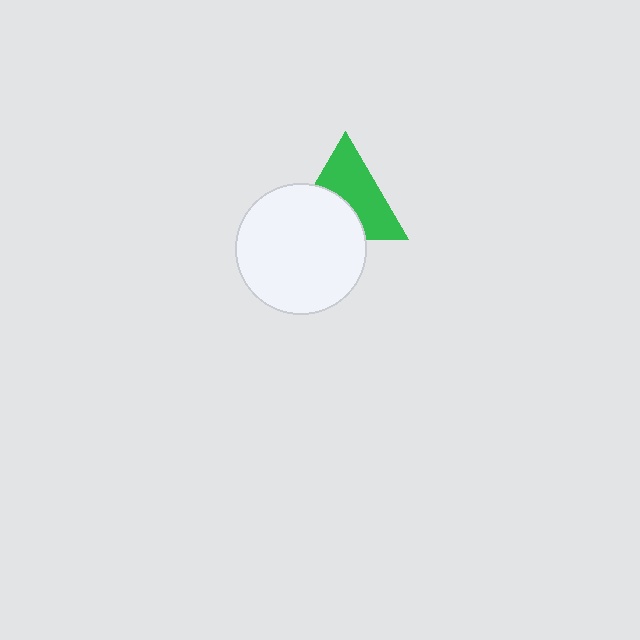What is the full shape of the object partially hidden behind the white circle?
The partially hidden object is a green triangle.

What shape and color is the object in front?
The object in front is a white circle.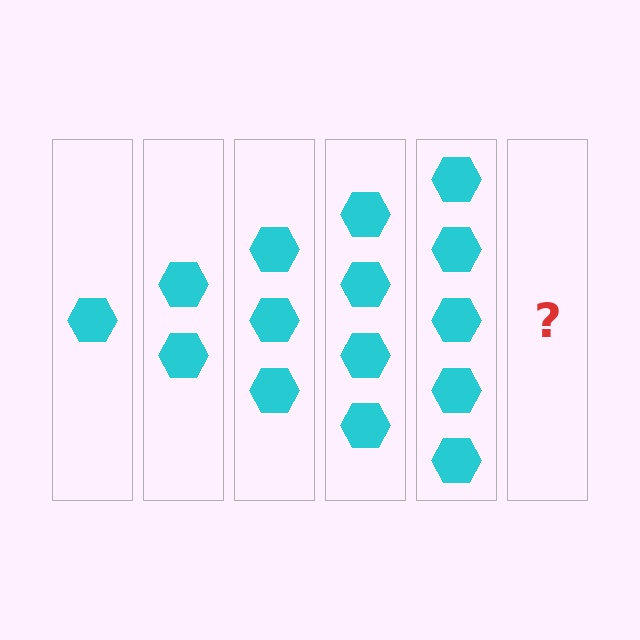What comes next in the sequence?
The next element should be 6 hexagons.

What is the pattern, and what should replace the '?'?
The pattern is that each step adds one more hexagon. The '?' should be 6 hexagons.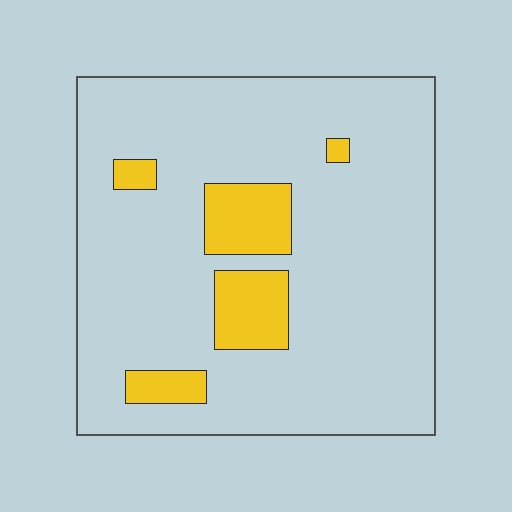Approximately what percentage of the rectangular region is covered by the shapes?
Approximately 15%.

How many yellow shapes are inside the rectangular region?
5.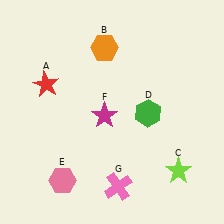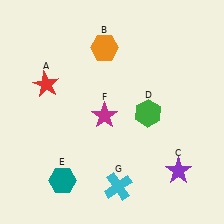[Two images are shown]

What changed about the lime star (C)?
In Image 1, C is lime. In Image 2, it changed to purple.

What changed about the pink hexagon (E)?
In Image 1, E is pink. In Image 2, it changed to teal.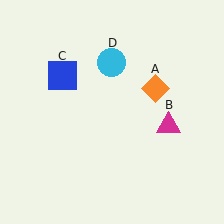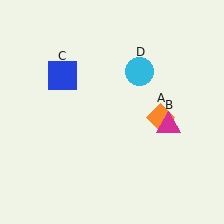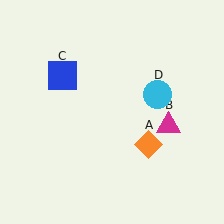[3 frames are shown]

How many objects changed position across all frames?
2 objects changed position: orange diamond (object A), cyan circle (object D).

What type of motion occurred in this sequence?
The orange diamond (object A), cyan circle (object D) rotated clockwise around the center of the scene.